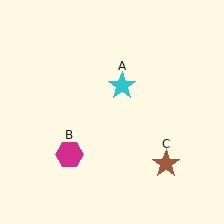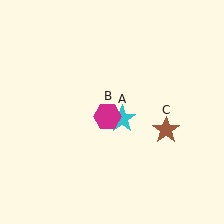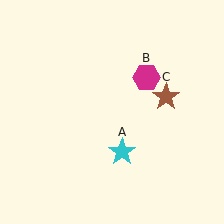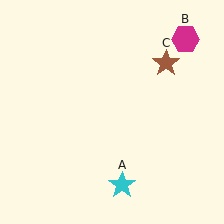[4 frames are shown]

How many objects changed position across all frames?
3 objects changed position: cyan star (object A), magenta hexagon (object B), brown star (object C).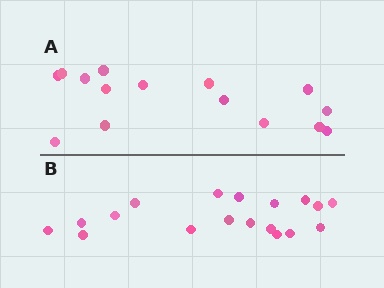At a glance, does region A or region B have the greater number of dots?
Region B (the bottom region) has more dots.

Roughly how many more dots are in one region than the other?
Region B has just a few more — roughly 2 or 3 more dots than region A.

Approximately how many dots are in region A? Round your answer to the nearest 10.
About 20 dots. (The exact count is 15, which rounds to 20.)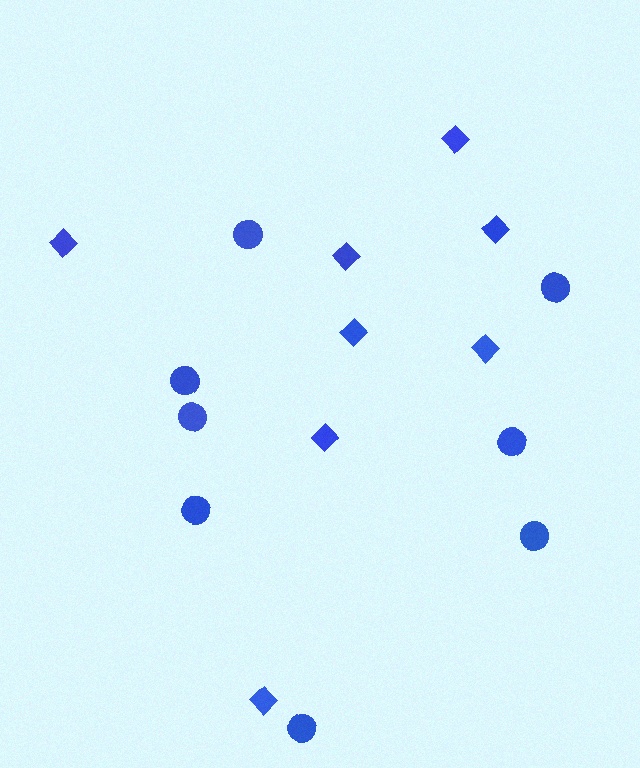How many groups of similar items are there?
There are 2 groups: one group of circles (8) and one group of diamonds (8).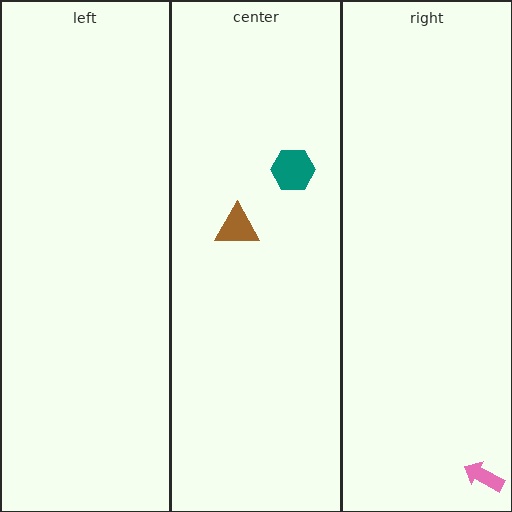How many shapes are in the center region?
2.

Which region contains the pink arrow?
The right region.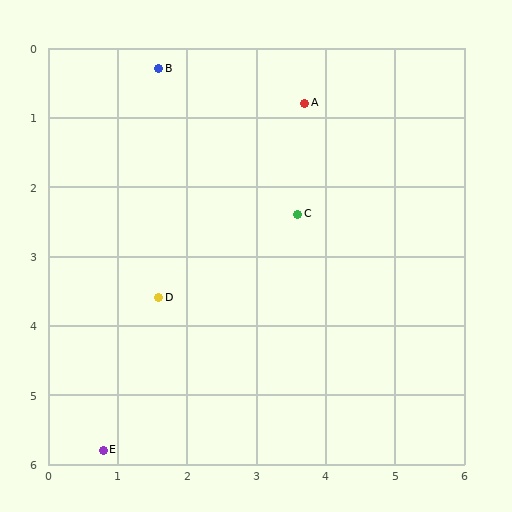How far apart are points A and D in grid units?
Points A and D are about 3.5 grid units apart.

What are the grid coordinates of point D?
Point D is at approximately (1.6, 3.6).